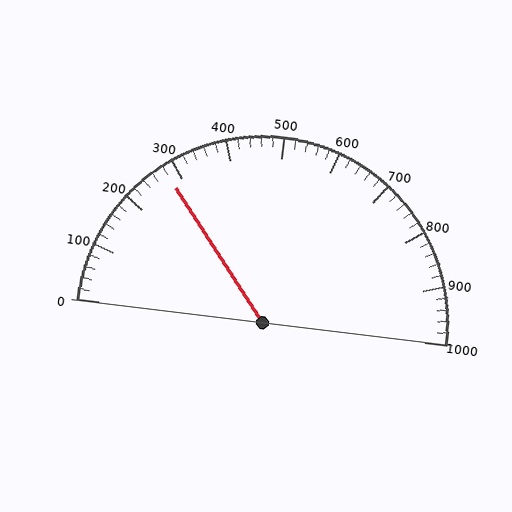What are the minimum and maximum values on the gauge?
The gauge ranges from 0 to 1000.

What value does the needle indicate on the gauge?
The needle indicates approximately 280.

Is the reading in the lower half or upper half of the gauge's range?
The reading is in the lower half of the range (0 to 1000).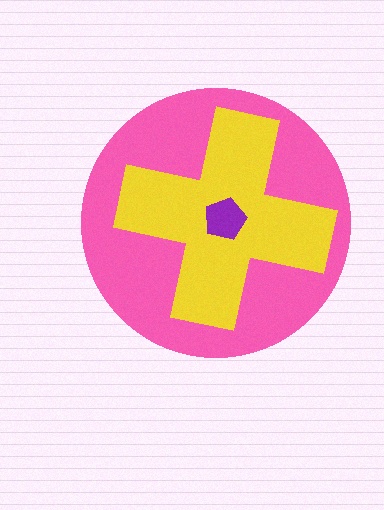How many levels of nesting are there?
3.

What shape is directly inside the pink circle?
The yellow cross.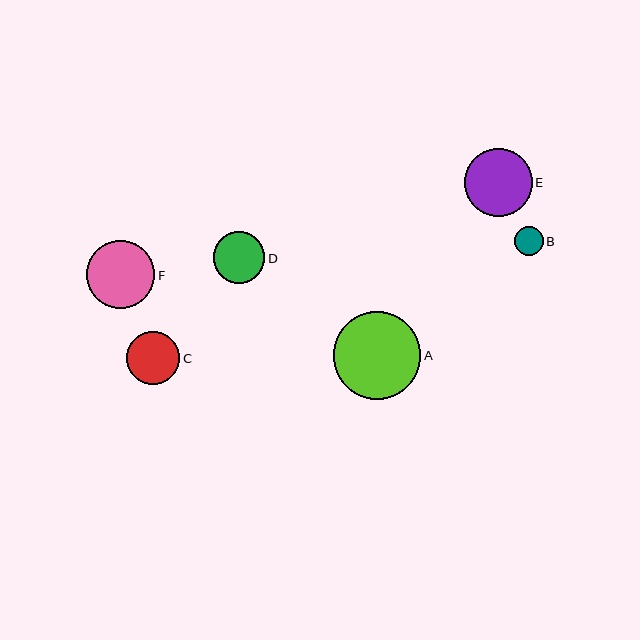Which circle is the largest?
Circle A is the largest with a size of approximately 87 pixels.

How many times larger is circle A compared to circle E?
Circle A is approximately 1.3 times the size of circle E.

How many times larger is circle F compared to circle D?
Circle F is approximately 1.3 times the size of circle D.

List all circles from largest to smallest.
From largest to smallest: A, F, E, C, D, B.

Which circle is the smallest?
Circle B is the smallest with a size of approximately 29 pixels.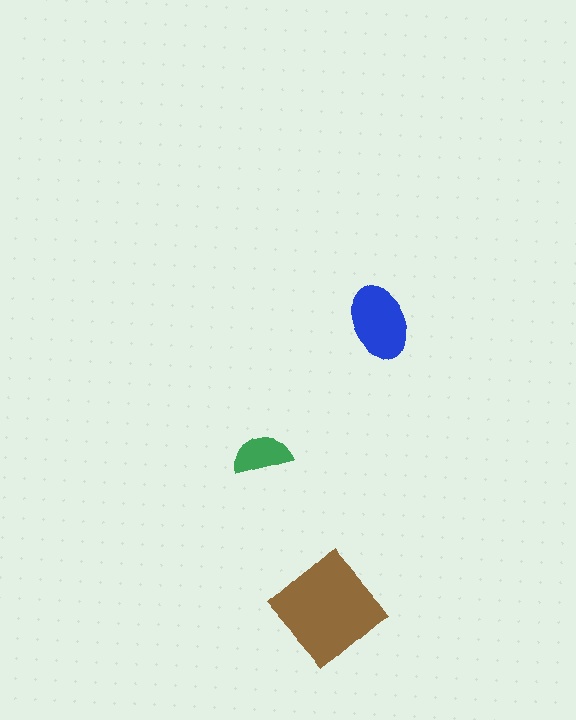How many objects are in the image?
There are 3 objects in the image.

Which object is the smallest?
The green semicircle.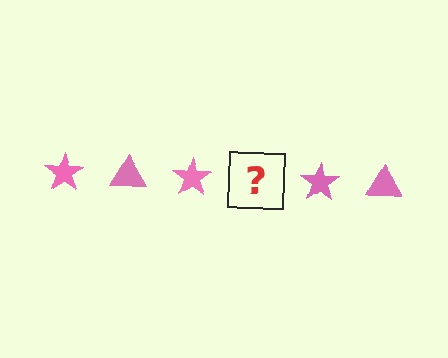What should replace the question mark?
The question mark should be replaced with a pink triangle.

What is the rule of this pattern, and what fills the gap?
The rule is that the pattern cycles through star, triangle shapes in pink. The gap should be filled with a pink triangle.